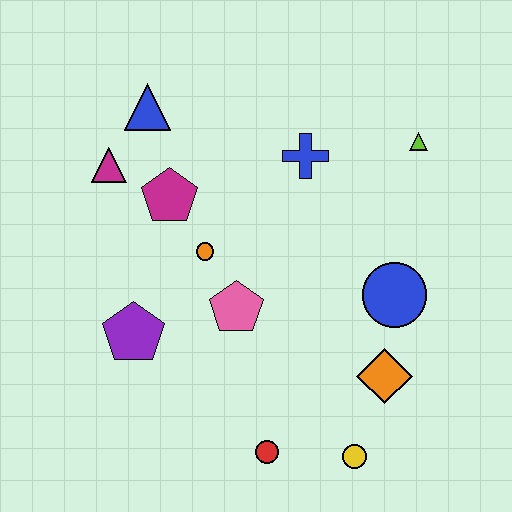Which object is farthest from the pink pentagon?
The lime triangle is farthest from the pink pentagon.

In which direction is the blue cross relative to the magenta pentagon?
The blue cross is to the right of the magenta pentagon.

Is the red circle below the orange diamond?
Yes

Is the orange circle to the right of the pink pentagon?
No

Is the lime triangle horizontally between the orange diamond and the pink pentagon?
No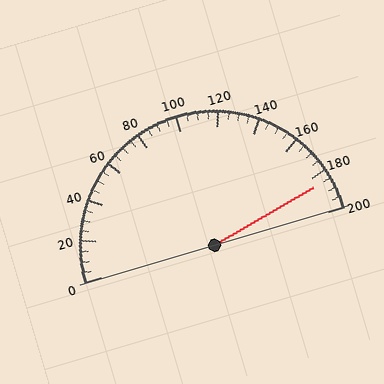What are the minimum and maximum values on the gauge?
The gauge ranges from 0 to 200.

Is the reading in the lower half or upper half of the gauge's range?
The reading is in the upper half of the range (0 to 200).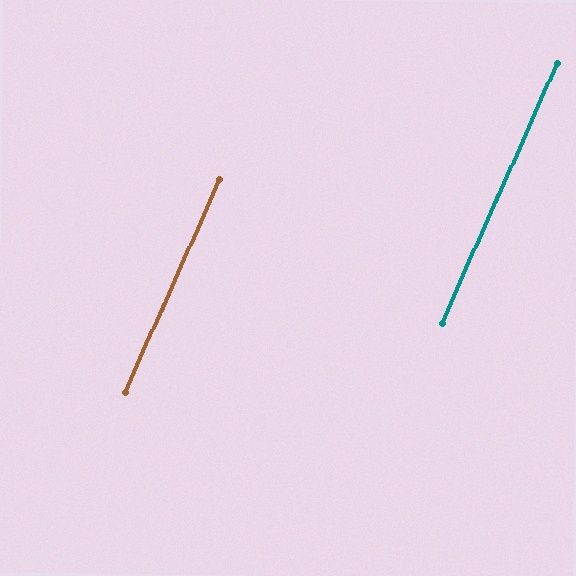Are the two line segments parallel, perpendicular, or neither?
Parallel — their directions differ by only 0.1°.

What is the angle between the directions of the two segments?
Approximately 0 degrees.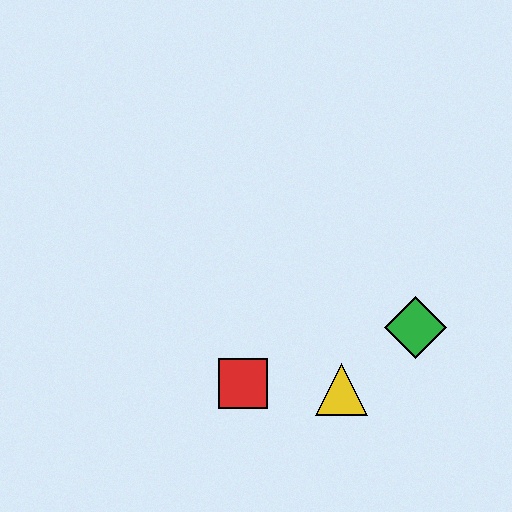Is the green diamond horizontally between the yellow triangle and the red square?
No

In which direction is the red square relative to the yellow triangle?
The red square is to the left of the yellow triangle.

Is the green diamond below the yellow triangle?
No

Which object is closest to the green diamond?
The yellow triangle is closest to the green diamond.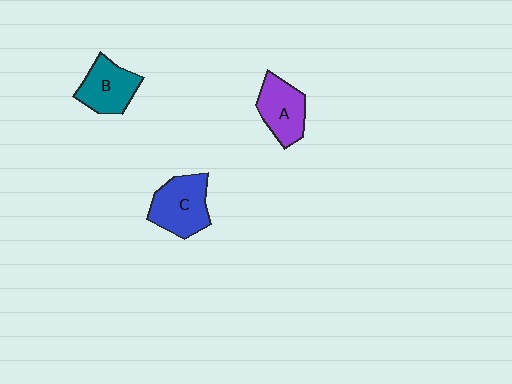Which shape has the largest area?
Shape C (blue).